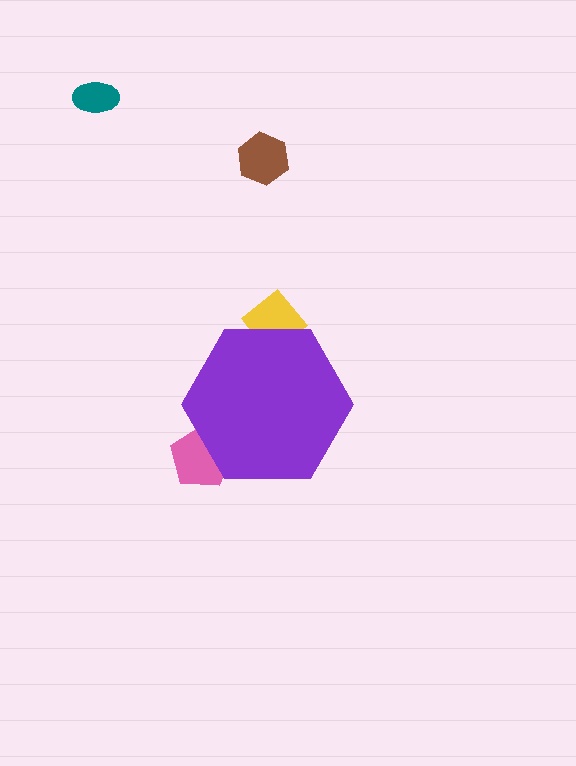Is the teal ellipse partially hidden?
No, the teal ellipse is fully visible.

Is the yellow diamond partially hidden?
Yes, the yellow diamond is partially hidden behind the purple hexagon.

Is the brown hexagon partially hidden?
No, the brown hexagon is fully visible.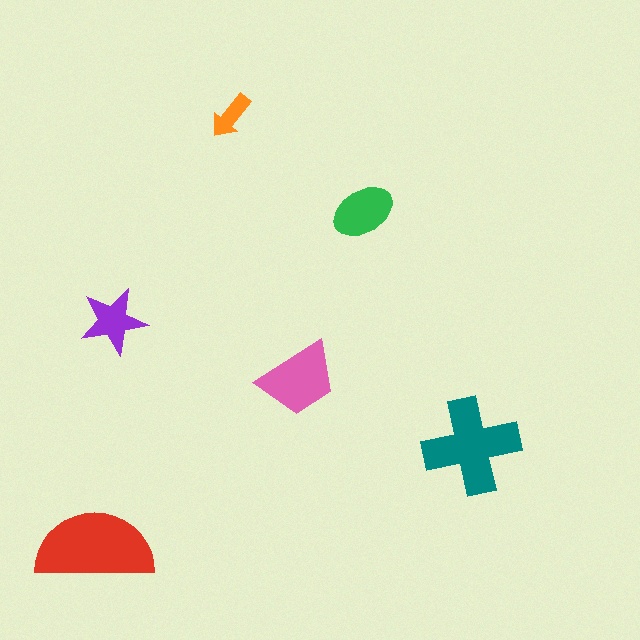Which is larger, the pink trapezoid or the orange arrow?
The pink trapezoid.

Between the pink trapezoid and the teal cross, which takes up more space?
The teal cross.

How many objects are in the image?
There are 6 objects in the image.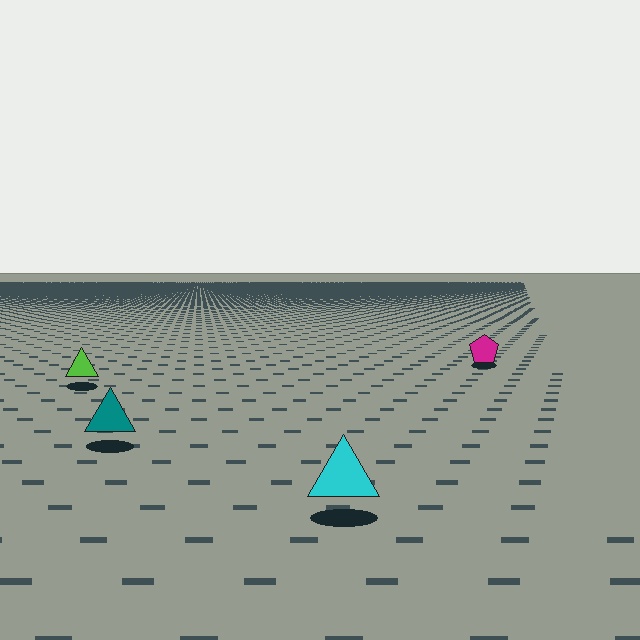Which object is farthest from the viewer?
The magenta pentagon is farthest from the viewer. It appears smaller and the ground texture around it is denser.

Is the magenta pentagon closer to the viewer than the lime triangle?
No. The lime triangle is closer — you can tell from the texture gradient: the ground texture is coarser near it.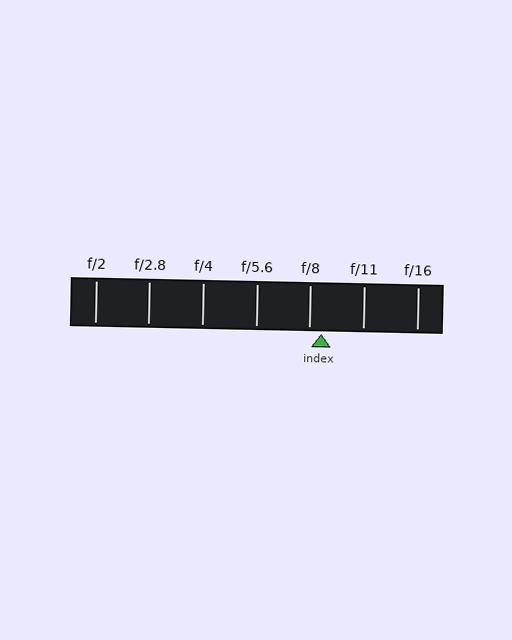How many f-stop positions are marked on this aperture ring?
There are 7 f-stop positions marked.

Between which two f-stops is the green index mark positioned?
The index mark is between f/8 and f/11.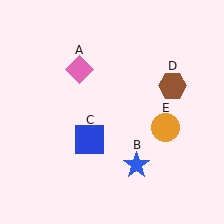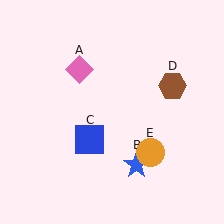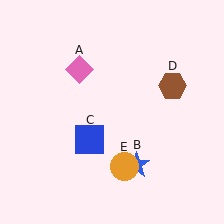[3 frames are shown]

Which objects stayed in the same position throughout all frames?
Pink diamond (object A) and blue star (object B) and blue square (object C) and brown hexagon (object D) remained stationary.